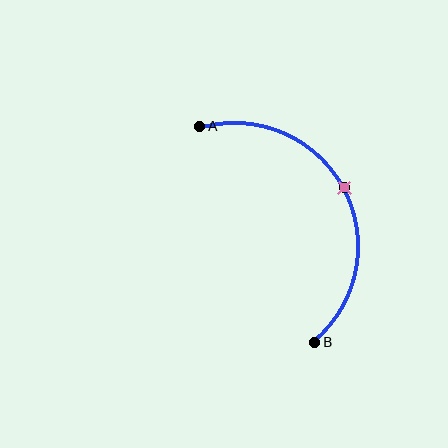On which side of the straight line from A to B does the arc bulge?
The arc bulges to the right of the straight line connecting A and B.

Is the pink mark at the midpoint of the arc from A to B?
Yes. The pink mark lies on the arc at equal arc-length from both A and B — it is the arc midpoint.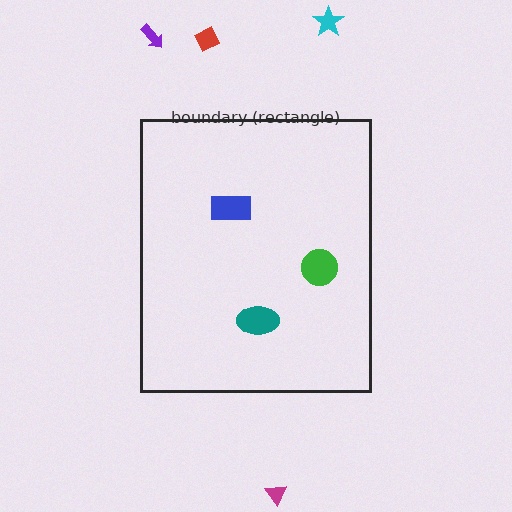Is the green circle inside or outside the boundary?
Inside.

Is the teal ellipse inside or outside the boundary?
Inside.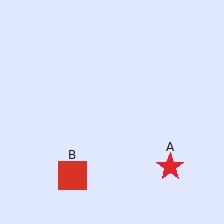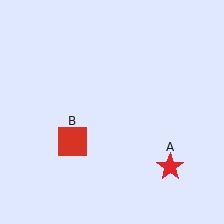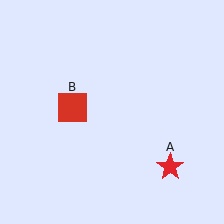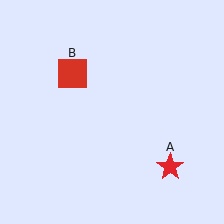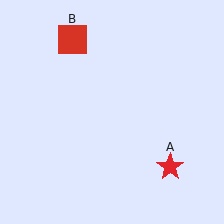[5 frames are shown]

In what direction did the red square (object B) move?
The red square (object B) moved up.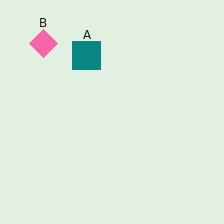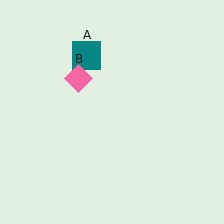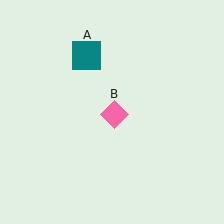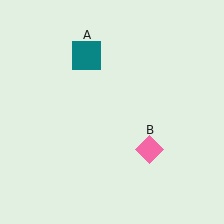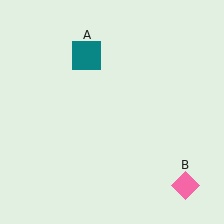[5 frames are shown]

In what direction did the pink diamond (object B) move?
The pink diamond (object B) moved down and to the right.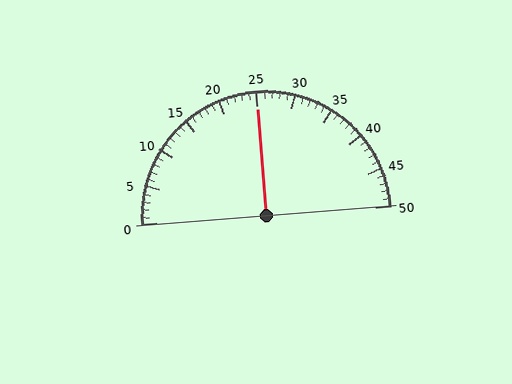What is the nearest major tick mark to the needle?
The nearest major tick mark is 25.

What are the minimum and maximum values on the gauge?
The gauge ranges from 0 to 50.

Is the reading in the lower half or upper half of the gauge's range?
The reading is in the upper half of the range (0 to 50).